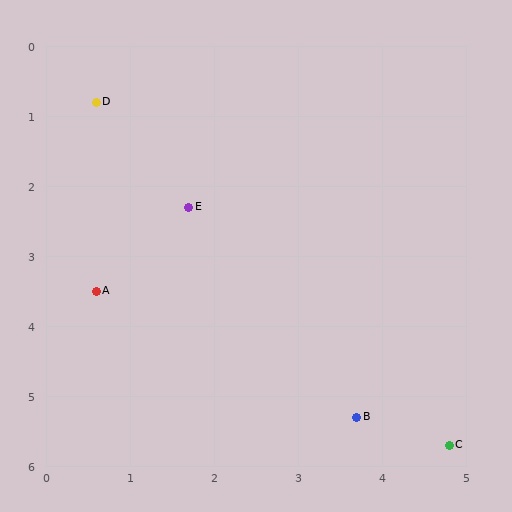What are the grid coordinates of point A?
Point A is at approximately (0.6, 3.5).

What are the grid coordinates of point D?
Point D is at approximately (0.6, 0.8).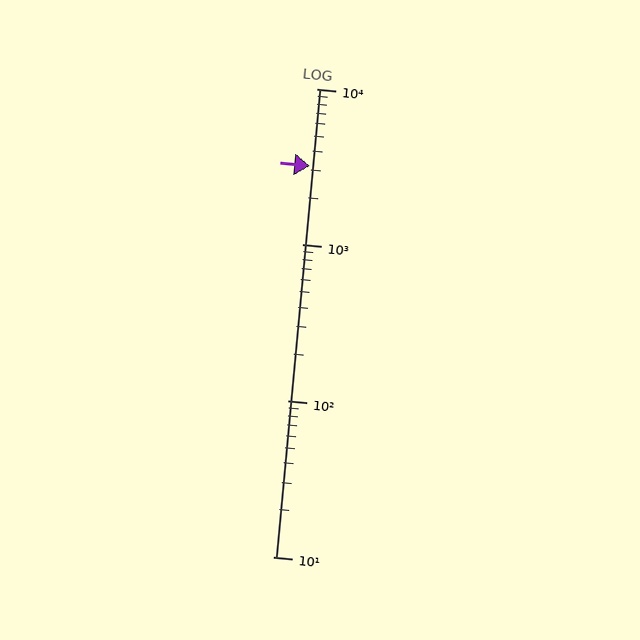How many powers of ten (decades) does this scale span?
The scale spans 3 decades, from 10 to 10000.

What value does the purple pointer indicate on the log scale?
The pointer indicates approximately 3200.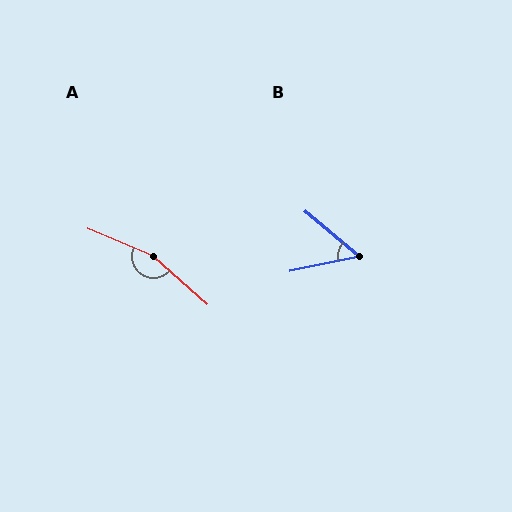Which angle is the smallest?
B, at approximately 52 degrees.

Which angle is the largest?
A, at approximately 161 degrees.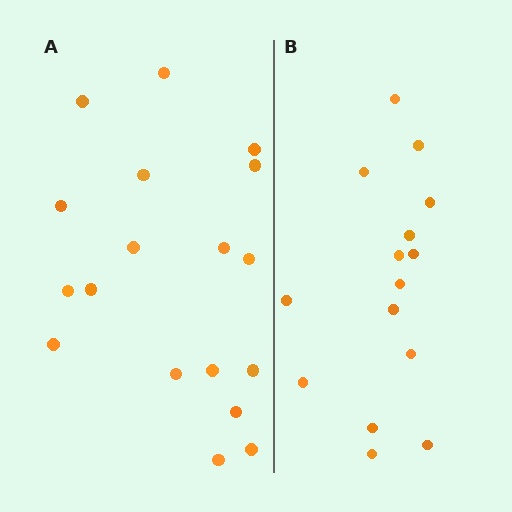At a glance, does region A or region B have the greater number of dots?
Region A (the left region) has more dots.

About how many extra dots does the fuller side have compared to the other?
Region A has just a few more — roughly 2 or 3 more dots than region B.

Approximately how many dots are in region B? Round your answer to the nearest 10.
About 20 dots. (The exact count is 15, which rounds to 20.)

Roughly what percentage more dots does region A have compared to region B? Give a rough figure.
About 20% more.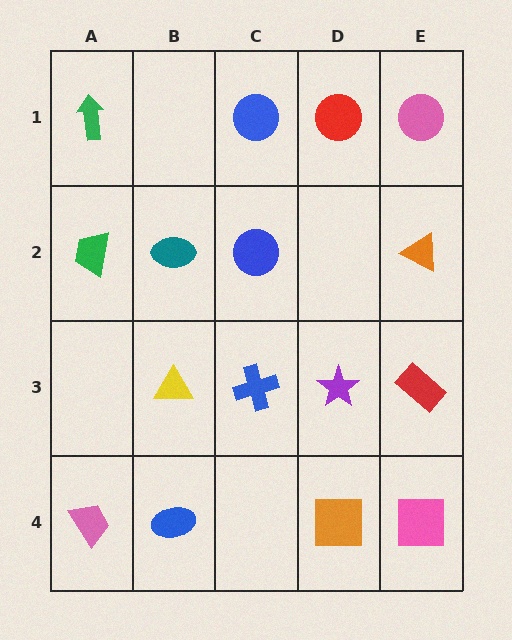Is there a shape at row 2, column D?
No, that cell is empty.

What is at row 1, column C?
A blue circle.